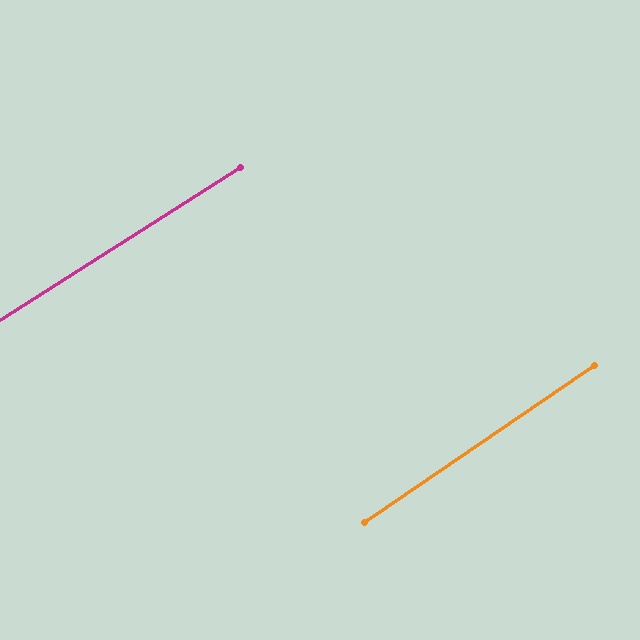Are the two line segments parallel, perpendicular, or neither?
Parallel — their directions differ by only 1.9°.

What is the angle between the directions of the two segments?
Approximately 2 degrees.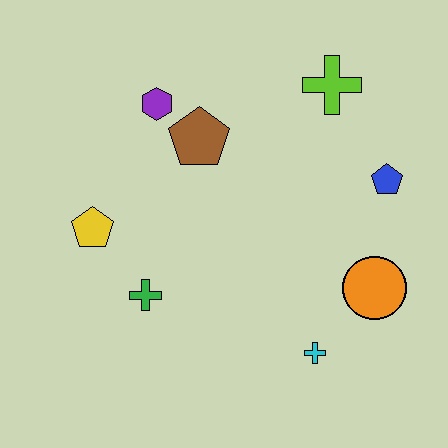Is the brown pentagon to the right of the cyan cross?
No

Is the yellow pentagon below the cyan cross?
No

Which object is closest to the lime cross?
The blue pentagon is closest to the lime cross.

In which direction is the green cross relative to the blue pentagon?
The green cross is to the left of the blue pentagon.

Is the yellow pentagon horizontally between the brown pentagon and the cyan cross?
No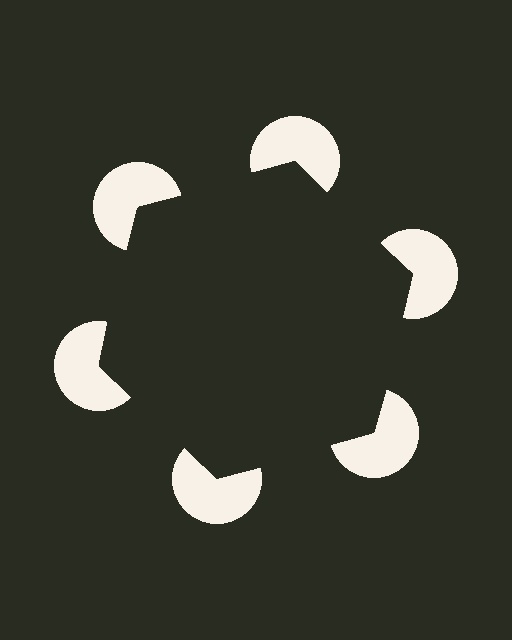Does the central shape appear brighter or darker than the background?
It typically appears slightly darker than the background, even though no actual brightness change is drawn.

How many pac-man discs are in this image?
There are 6 — one at each vertex of the illusory hexagon.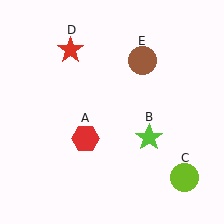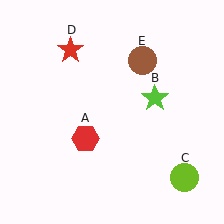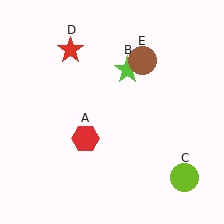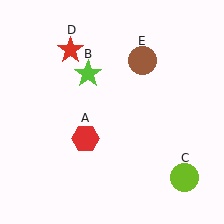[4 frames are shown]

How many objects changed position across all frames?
1 object changed position: lime star (object B).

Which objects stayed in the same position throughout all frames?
Red hexagon (object A) and lime circle (object C) and red star (object D) and brown circle (object E) remained stationary.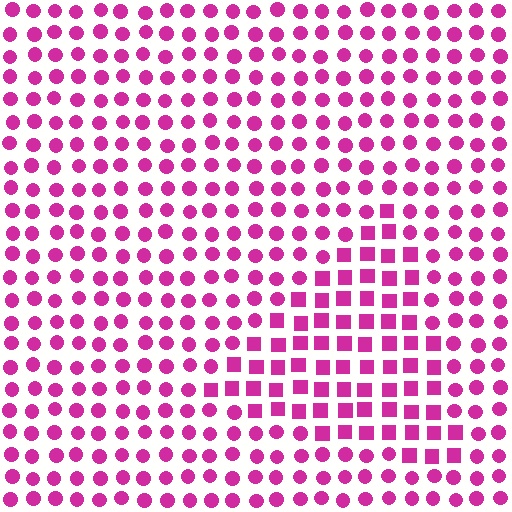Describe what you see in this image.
The image is filled with small magenta elements arranged in a uniform grid. A triangle-shaped region contains squares, while the surrounding area contains circles. The boundary is defined purely by the change in element shape.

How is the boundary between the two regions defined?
The boundary is defined by a change in element shape: squares inside vs. circles outside. All elements share the same color and spacing.